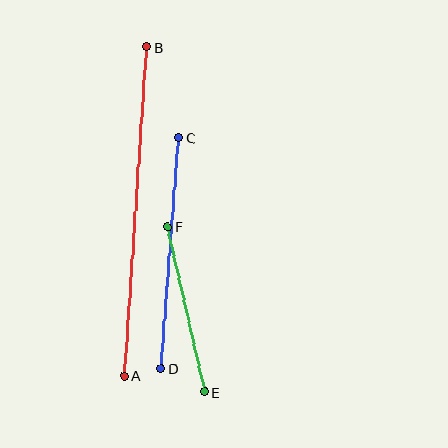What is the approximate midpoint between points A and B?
The midpoint is at approximately (136, 212) pixels.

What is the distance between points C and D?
The distance is approximately 231 pixels.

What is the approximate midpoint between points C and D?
The midpoint is at approximately (170, 253) pixels.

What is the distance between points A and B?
The distance is approximately 330 pixels.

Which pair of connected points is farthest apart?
Points A and B are farthest apart.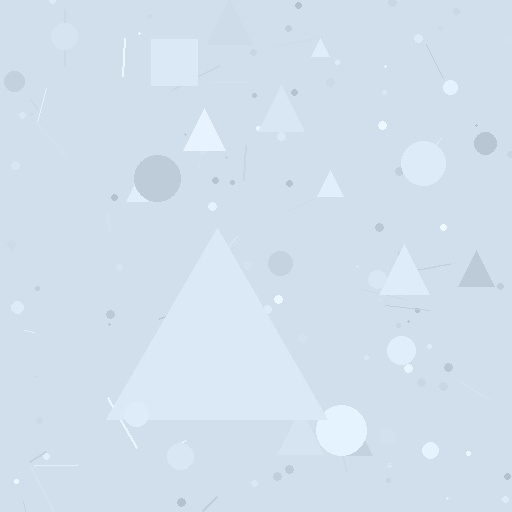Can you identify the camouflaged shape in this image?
The camouflaged shape is a triangle.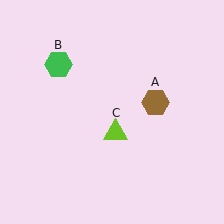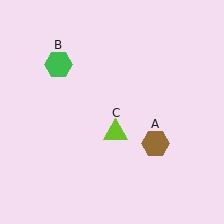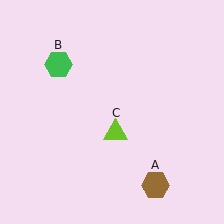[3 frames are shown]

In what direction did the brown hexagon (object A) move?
The brown hexagon (object A) moved down.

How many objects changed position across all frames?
1 object changed position: brown hexagon (object A).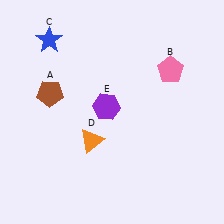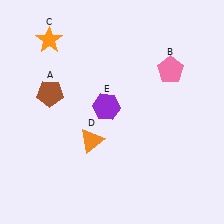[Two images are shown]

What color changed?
The star (C) changed from blue in Image 1 to orange in Image 2.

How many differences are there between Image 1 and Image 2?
There is 1 difference between the two images.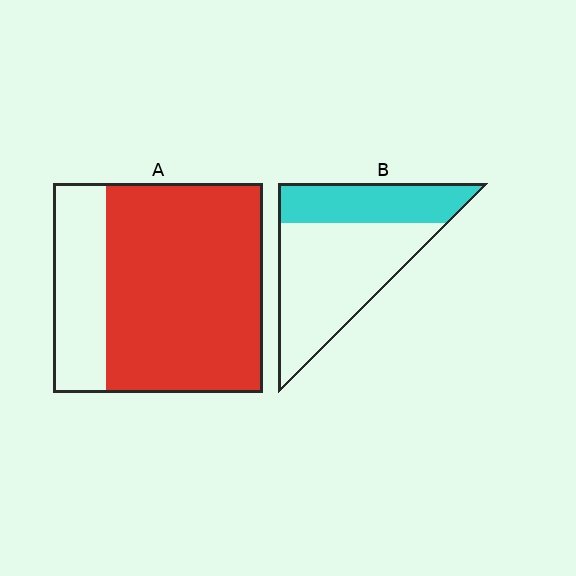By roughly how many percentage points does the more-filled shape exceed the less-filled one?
By roughly 40 percentage points (A over B).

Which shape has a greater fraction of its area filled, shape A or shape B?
Shape A.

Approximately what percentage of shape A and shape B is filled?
A is approximately 75% and B is approximately 35%.